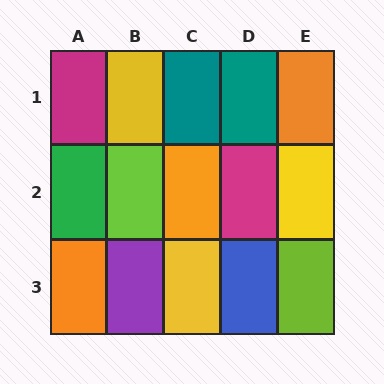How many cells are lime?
2 cells are lime.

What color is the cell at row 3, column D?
Blue.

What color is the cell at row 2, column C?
Orange.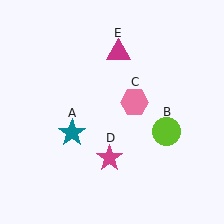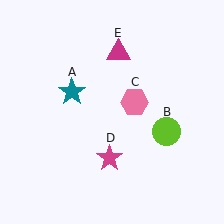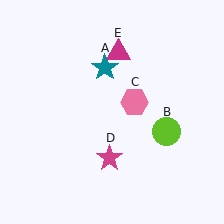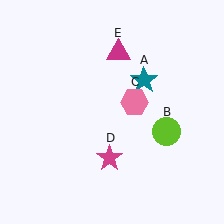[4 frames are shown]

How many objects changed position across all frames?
1 object changed position: teal star (object A).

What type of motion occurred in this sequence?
The teal star (object A) rotated clockwise around the center of the scene.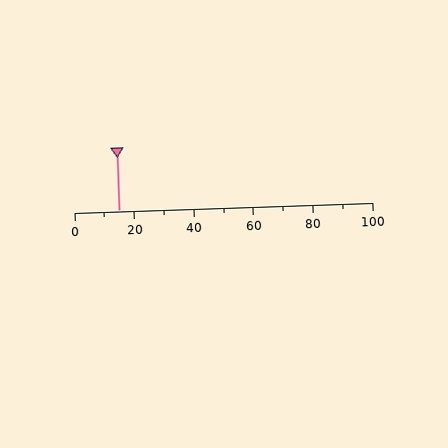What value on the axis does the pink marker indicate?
The marker indicates approximately 15.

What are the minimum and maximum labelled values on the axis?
The axis runs from 0 to 100.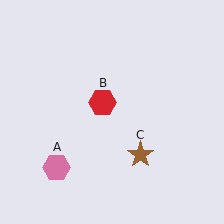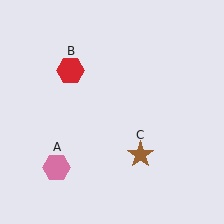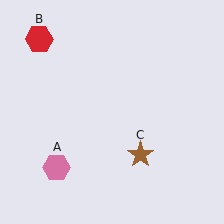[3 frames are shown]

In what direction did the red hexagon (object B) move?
The red hexagon (object B) moved up and to the left.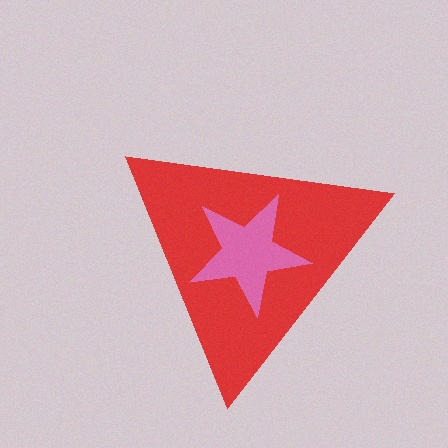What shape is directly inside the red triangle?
The pink star.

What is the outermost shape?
The red triangle.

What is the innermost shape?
The pink star.